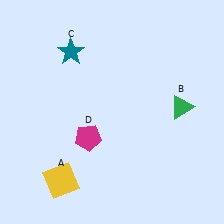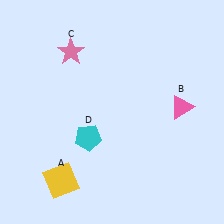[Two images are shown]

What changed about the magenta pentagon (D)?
In Image 1, D is magenta. In Image 2, it changed to cyan.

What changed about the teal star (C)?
In Image 1, C is teal. In Image 2, it changed to pink.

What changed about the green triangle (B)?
In Image 1, B is green. In Image 2, it changed to pink.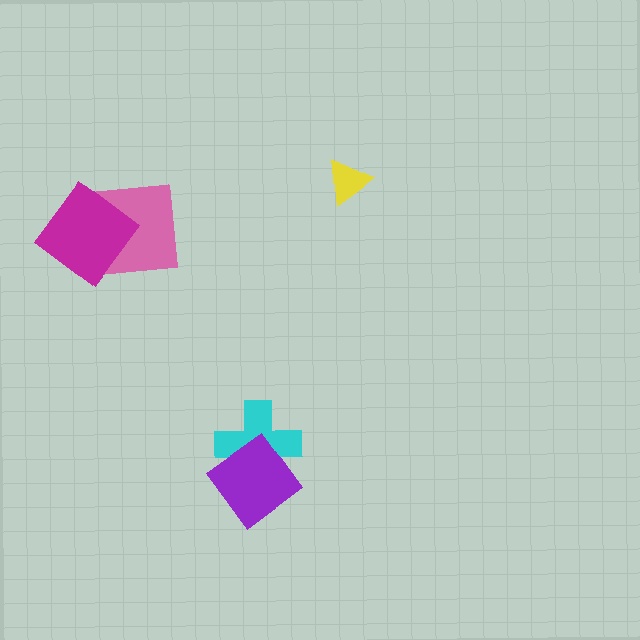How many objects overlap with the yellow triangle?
0 objects overlap with the yellow triangle.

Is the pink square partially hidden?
Yes, it is partially covered by another shape.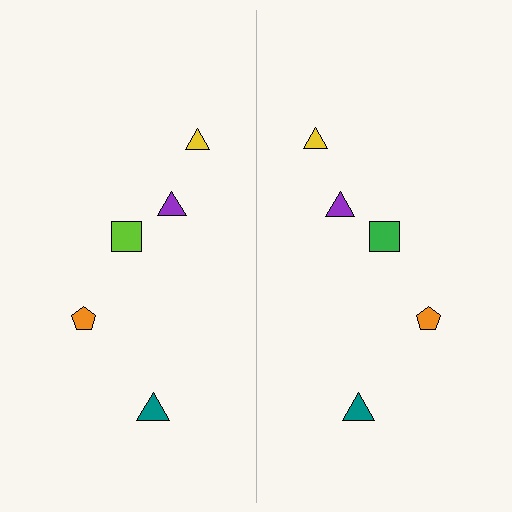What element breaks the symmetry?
The green square on the right side breaks the symmetry — its mirror counterpart is lime.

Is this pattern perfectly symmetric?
No, the pattern is not perfectly symmetric. The green square on the right side breaks the symmetry — its mirror counterpart is lime.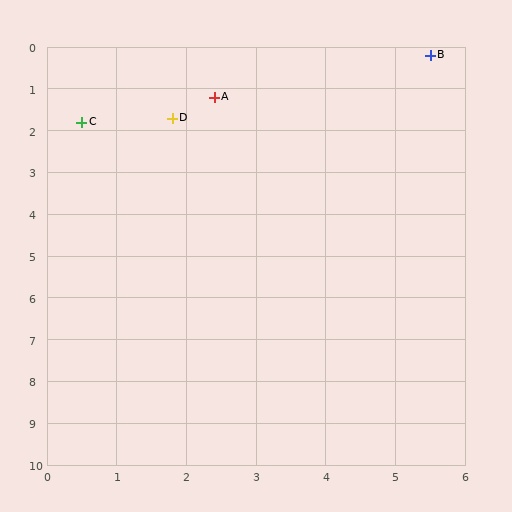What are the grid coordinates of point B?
Point B is at approximately (5.5, 0.2).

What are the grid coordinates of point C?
Point C is at approximately (0.5, 1.8).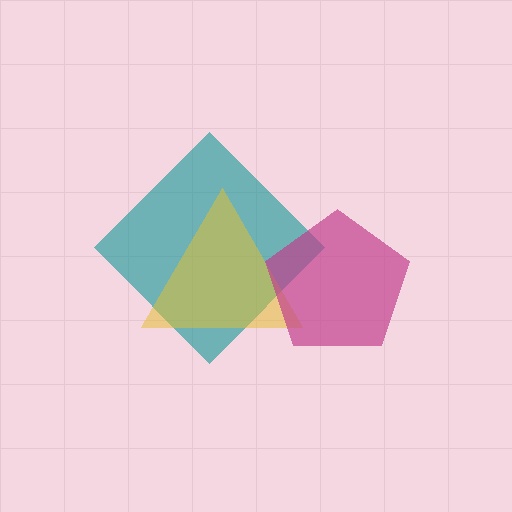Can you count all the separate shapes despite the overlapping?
Yes, there are 3 separate shapes.